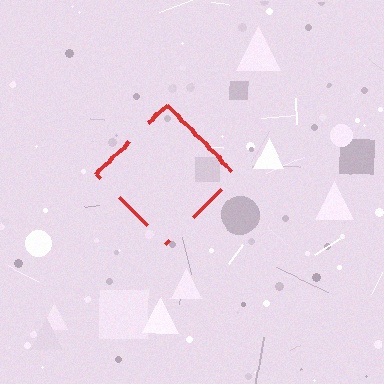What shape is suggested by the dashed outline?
The dashed outline suggests a diamond.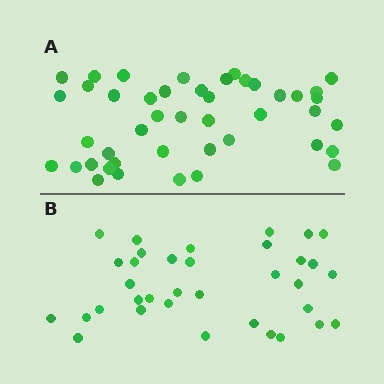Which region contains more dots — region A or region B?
Region A (the top region) has more dots.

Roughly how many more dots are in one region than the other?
Region A has roughly 8 or so more dots than region B.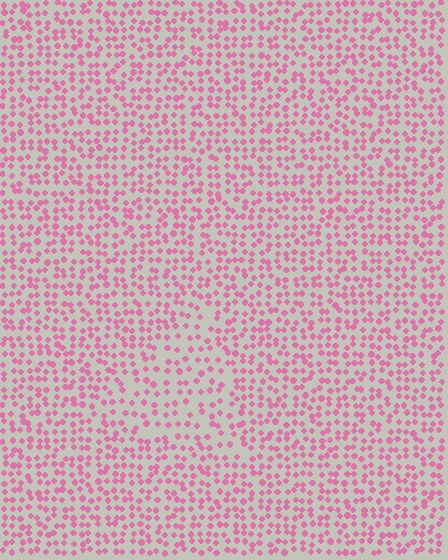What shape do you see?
I see a triangle.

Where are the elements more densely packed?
The elements are more densely packed outside the triangle boundary.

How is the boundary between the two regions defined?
The boundary is defined by a change in element density (approximately 1.6x ratio). All elements are the same color, size, and shape.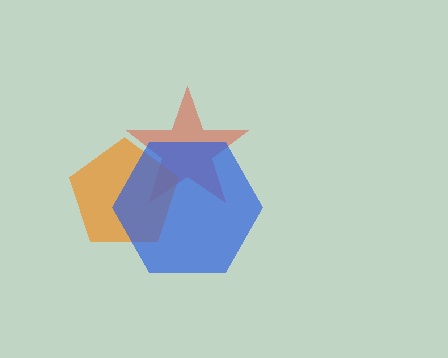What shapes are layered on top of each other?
The layered shapes are: a red star, an orange pentagon, a blue hexagon.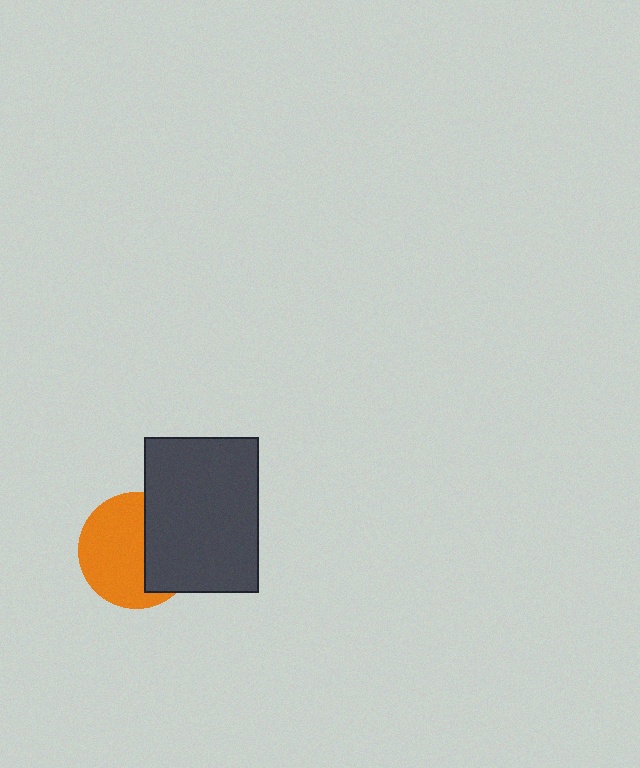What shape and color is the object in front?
The object in front is a dark gray rectangle.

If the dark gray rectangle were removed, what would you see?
You would see the complete orange circle.